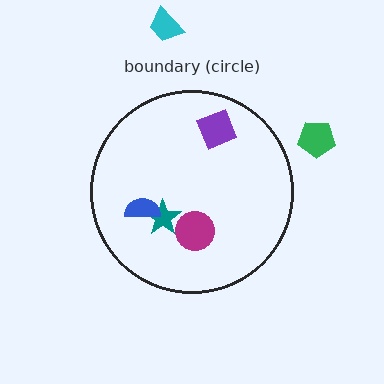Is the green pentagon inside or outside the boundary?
Outside.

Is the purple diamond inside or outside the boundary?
Inside.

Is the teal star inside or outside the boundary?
Inside.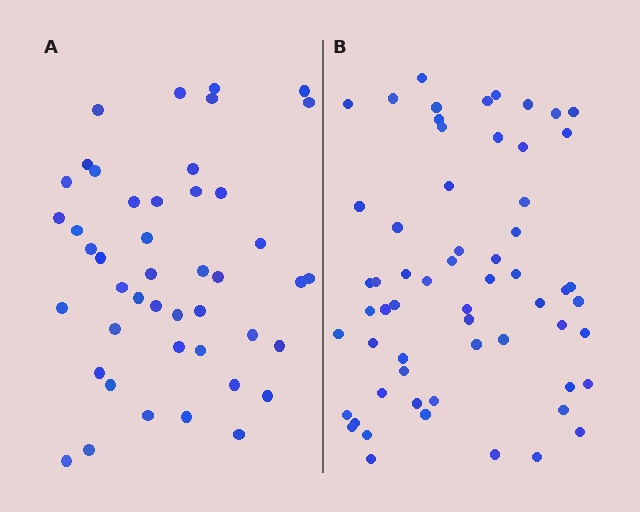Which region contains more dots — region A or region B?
Region B (the right region) has more dots.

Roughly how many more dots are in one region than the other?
Region B has approximately 15 more dots than region A.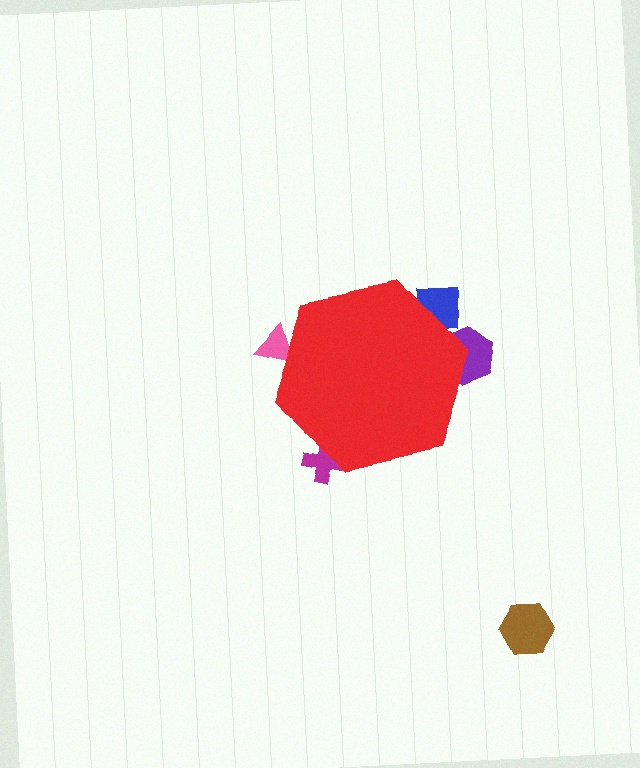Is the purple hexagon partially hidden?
Yes, the purple hexagon is partially hidden behind the red hexagon.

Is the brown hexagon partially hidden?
No, the brown hexagon is fully visible.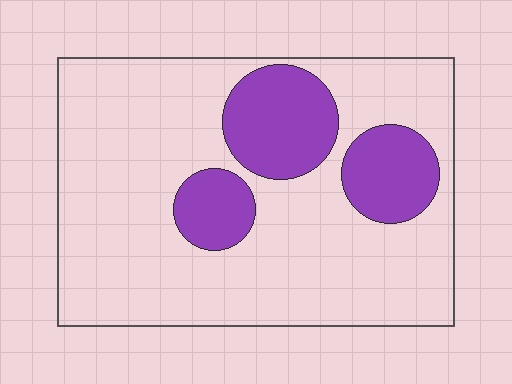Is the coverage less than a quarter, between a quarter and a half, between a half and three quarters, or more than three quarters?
Less than a quarter.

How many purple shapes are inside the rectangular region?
3.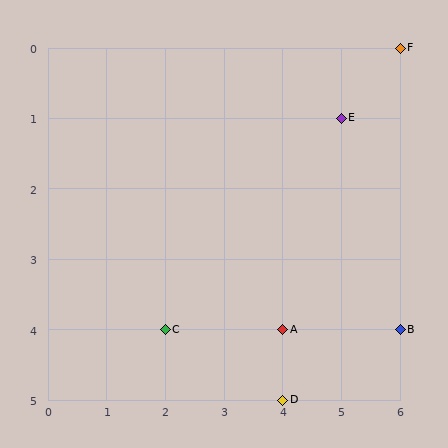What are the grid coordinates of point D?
Point D is at grid coordinates (4, 5).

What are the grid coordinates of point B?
Point B is at grid coordinates (6, 4).